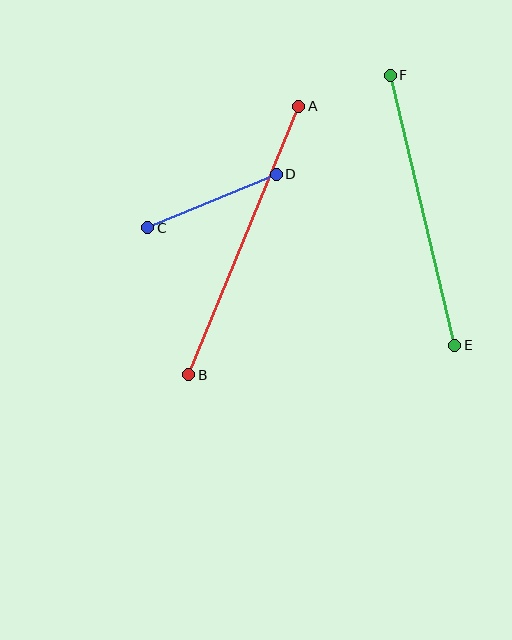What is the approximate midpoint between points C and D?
The midpoint is at approximately (212, 201) pixels.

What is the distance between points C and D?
The distance is approximately 139 pixels.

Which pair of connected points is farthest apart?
Points A and B are farthest apart.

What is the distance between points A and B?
The distance is approximately 290 pixels.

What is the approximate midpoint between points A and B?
The midpoint is at approximately (244, 240) pixels.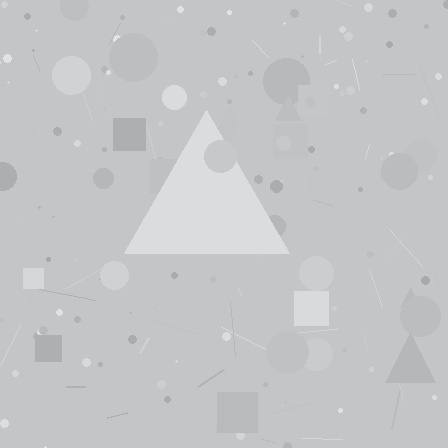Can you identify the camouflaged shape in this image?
The camouflaged shape is a triangle.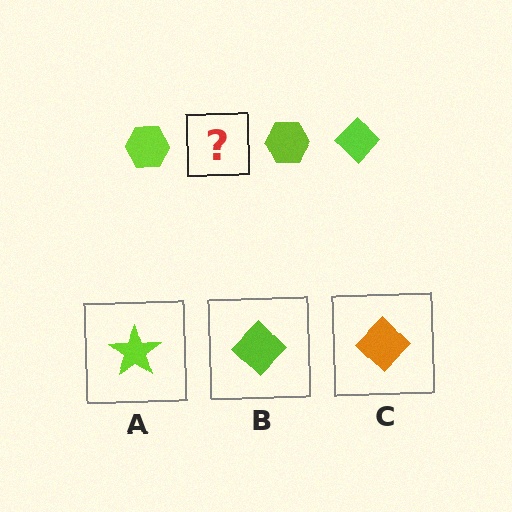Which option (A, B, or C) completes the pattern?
B.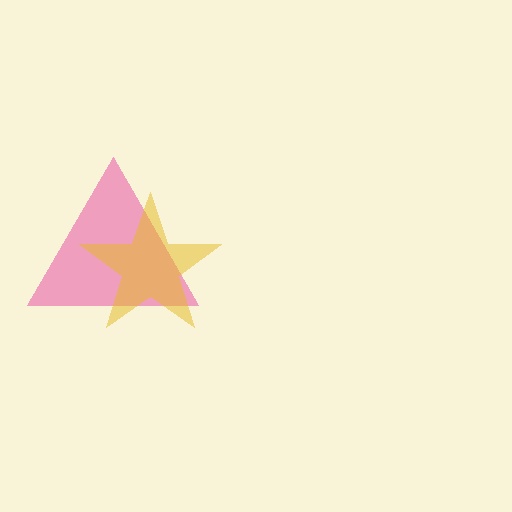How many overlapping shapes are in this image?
There are 2 overlapping shapes in the image.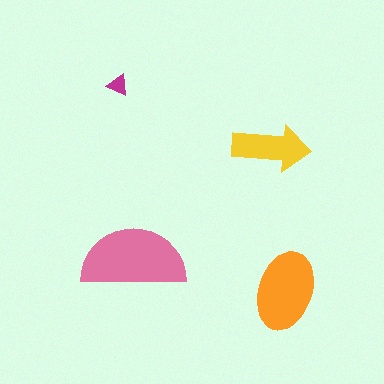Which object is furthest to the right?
The orange ellipse is rightmost.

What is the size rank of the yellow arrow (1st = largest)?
3rd.